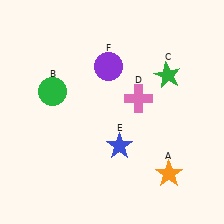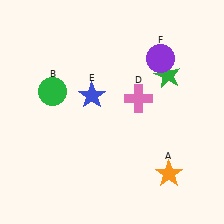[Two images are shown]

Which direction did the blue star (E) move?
The blue star (E) moved up.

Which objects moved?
The objects that moved are: the blue star (E), the purple circle (F).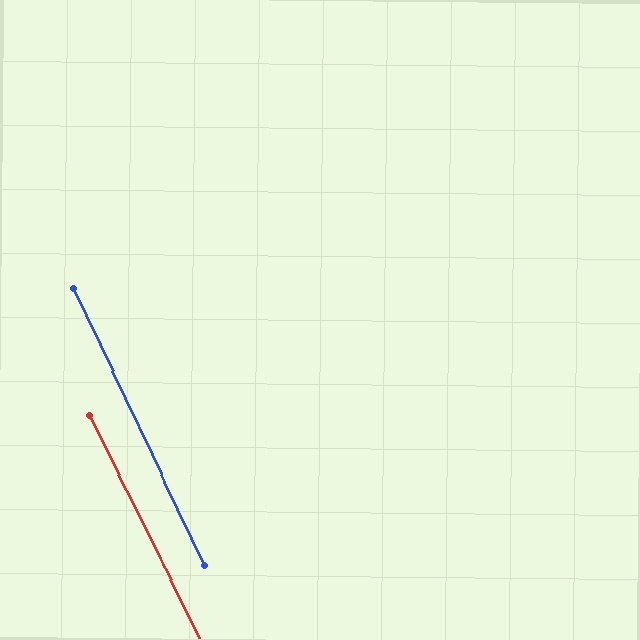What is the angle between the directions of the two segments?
Approximately 1 degree.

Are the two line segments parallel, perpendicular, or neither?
Parallel — their directions differ by only 1.2°.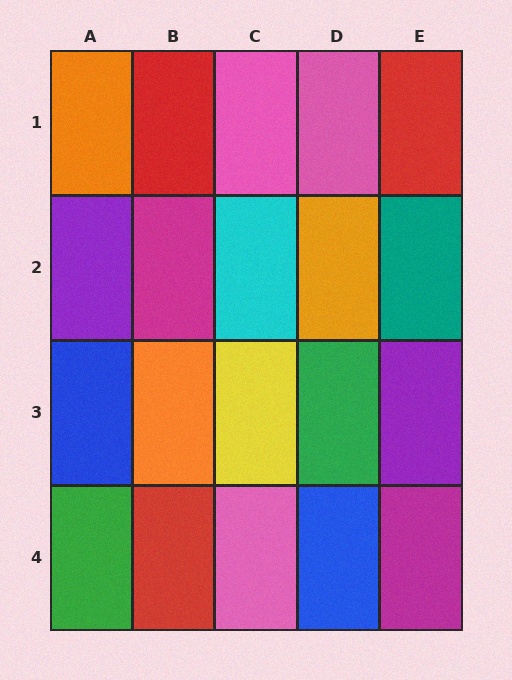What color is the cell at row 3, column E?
Purple.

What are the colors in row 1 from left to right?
Orange, red, pink, pink, red.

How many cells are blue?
2 cells are blue.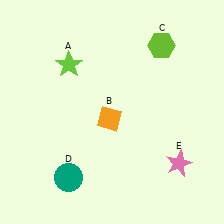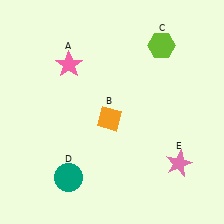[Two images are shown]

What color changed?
The star (A) changed from lime in Image 1 to pink in Image 2.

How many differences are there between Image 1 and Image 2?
There is 1 difference between the two images.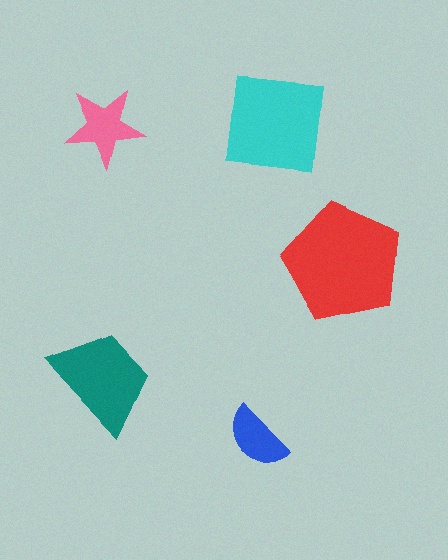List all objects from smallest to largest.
The blue semicircle, the pink star, the teal trapezoid, the cyan square, the red pentagon.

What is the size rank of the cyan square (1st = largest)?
2nd.